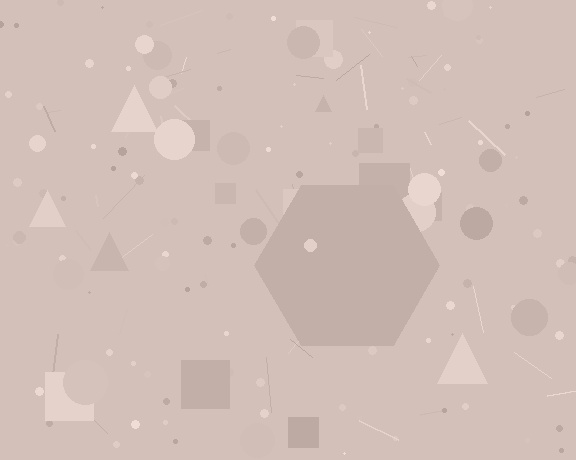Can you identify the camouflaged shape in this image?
The camouflaged shape is a hexagon.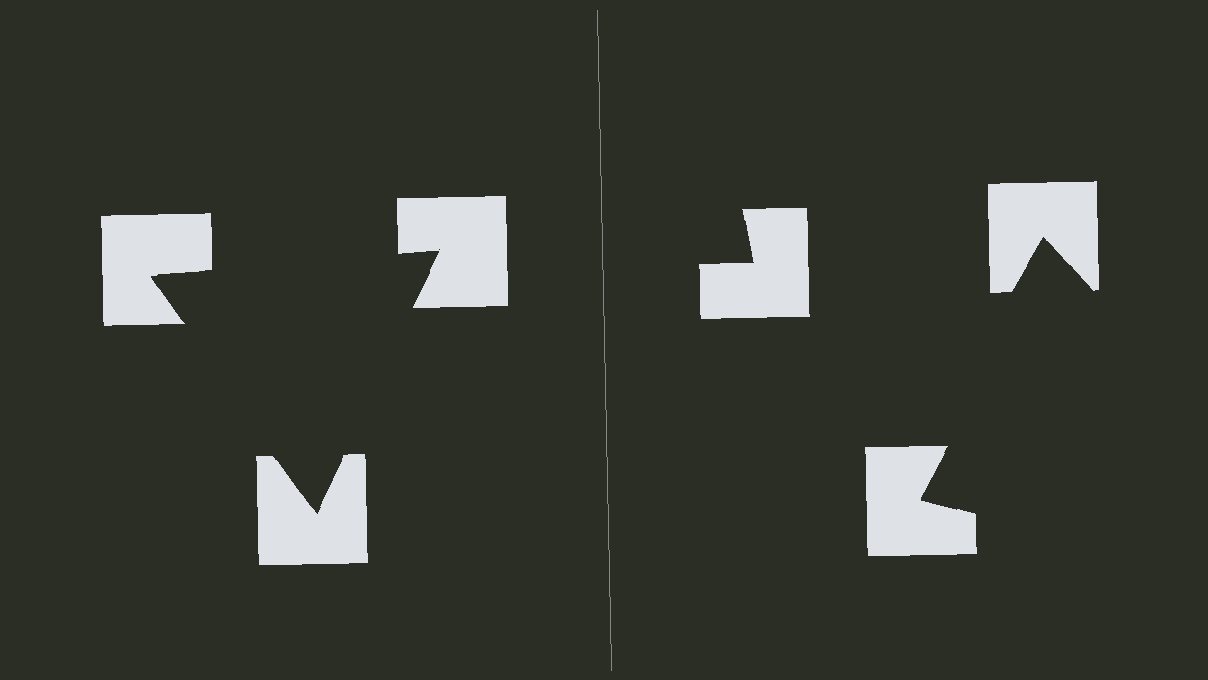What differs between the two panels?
The notched squares are positioned identically on both sides; only the wedge orientations differ. On the left they align to a triangle; on the right they are misaligned.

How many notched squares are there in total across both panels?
6 — 3 on each side.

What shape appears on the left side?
An illusory triangle.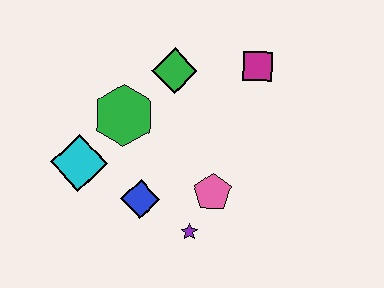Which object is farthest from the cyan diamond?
The magenta square is farthest from the cyan diamond.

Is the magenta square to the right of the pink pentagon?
Yes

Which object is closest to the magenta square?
The green diamond is closest to the magenta square.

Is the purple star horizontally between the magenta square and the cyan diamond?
Yes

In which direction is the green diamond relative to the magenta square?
The green diamond is to the left of the magenta square.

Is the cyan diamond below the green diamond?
Yes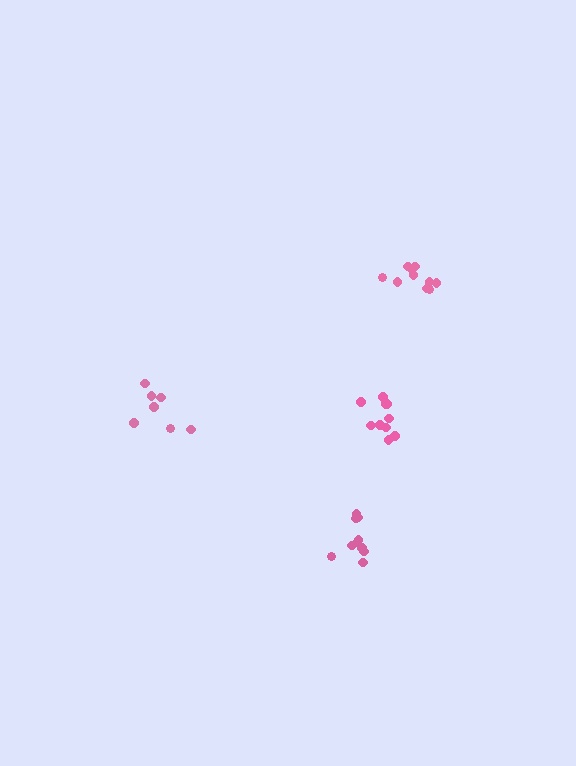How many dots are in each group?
Group 1: 10 dots, Group 2: 7 dots, Group 3: 10 dots, Group 4: 10 dots (37 total).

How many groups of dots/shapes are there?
There are 4 groups.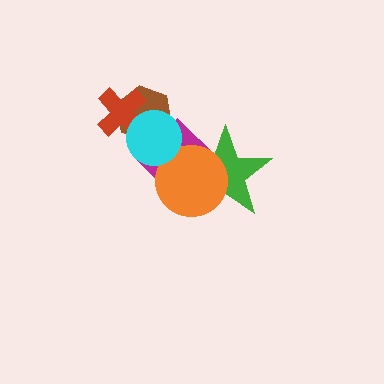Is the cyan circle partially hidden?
No, no other shape covers it.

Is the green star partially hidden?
Yes, it is partially covered by another shape.